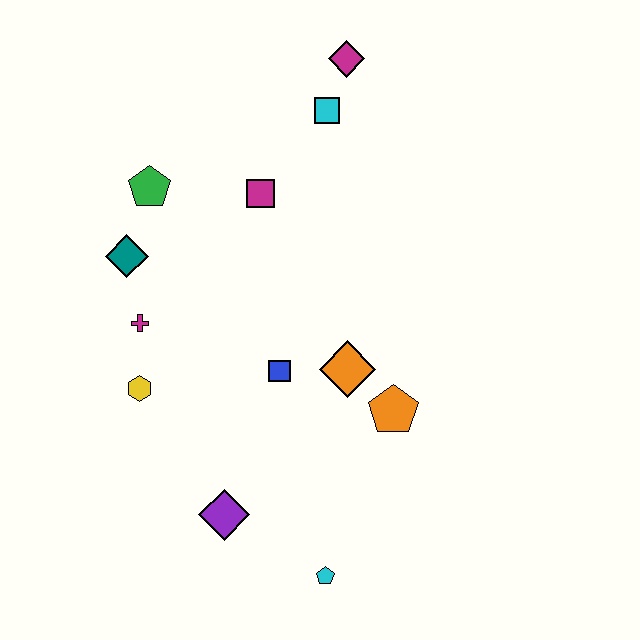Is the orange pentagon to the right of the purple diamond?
Yes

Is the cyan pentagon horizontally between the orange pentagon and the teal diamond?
Yes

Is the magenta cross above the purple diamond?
Yes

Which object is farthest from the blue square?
The magenta diamond is farthest from the blue square.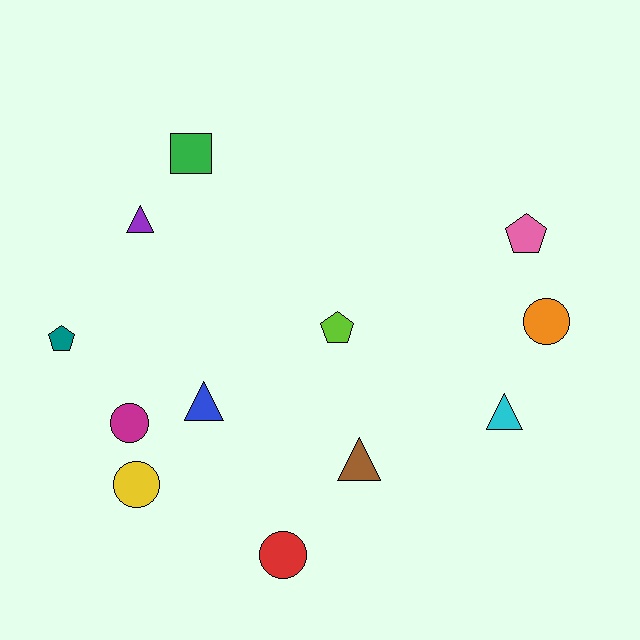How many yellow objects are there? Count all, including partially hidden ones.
There is 1 yellow object.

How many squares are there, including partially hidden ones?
There is 1 square.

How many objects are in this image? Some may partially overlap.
There are 12 objects.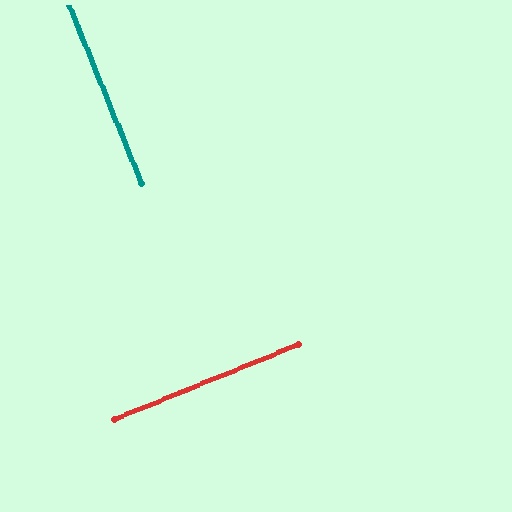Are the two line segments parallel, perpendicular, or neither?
Perpendicular — they meet at approximately 90°.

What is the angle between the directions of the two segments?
Approximately 90 degrees.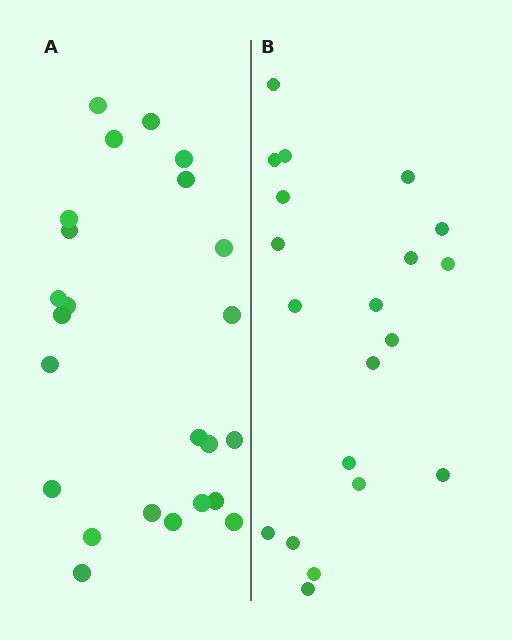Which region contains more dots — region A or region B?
Region A (the left region) has more dots.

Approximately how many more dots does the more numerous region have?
Region A has about 4 more dots than region B.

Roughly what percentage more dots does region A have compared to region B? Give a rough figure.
About 20% more.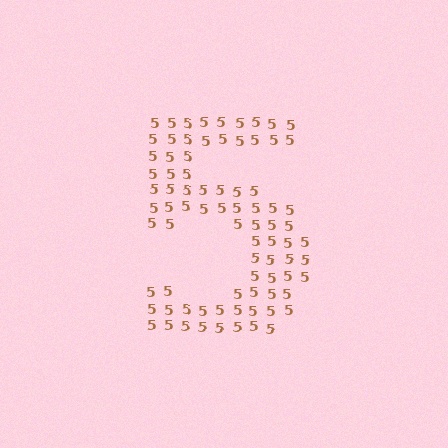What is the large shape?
The large shape is the digit 5.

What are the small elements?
The small elements are digit 5's.